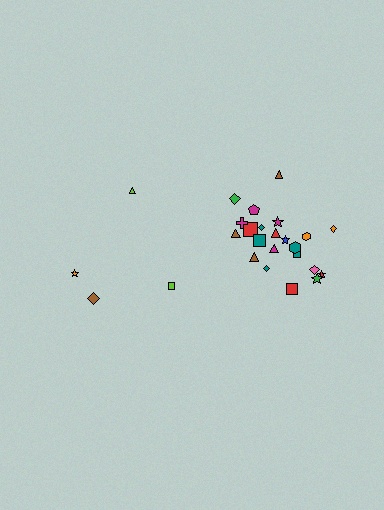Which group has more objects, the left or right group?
The right group.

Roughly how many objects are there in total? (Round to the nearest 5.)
Roughly 25 objects in total.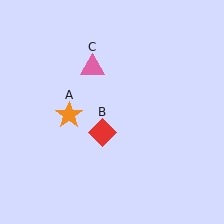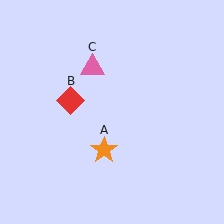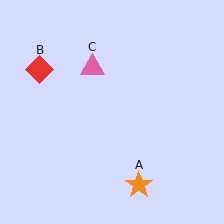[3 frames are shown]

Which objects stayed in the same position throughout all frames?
Pink triangle (object C) remained stationary.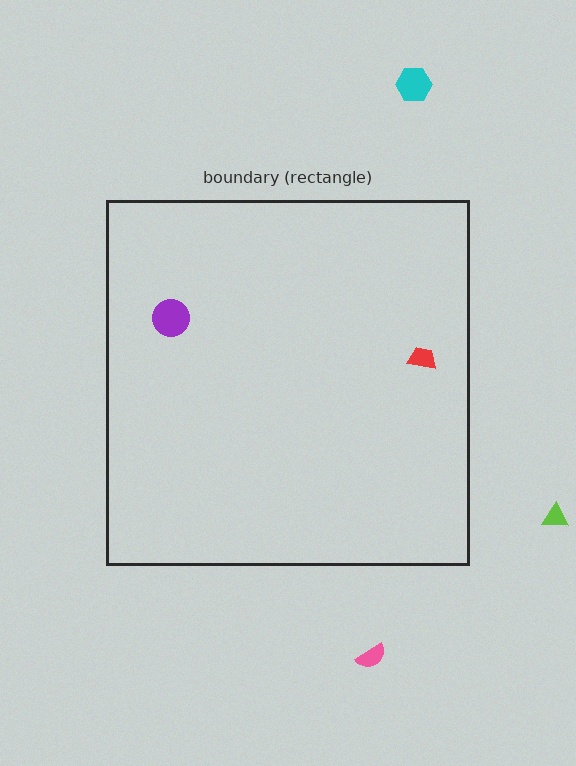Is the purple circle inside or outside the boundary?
Inside.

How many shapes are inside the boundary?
2 inside, 3 outside.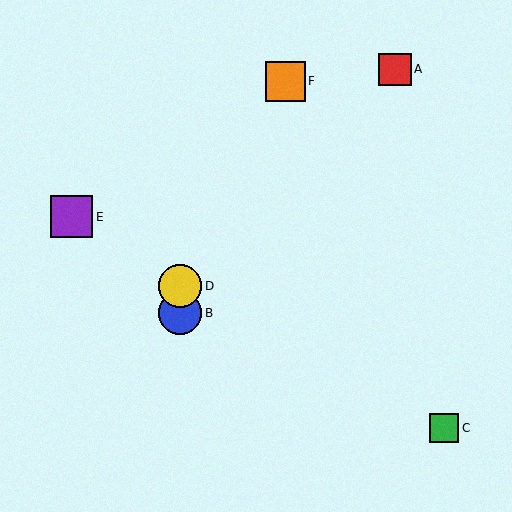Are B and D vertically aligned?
Yes, both are at x≈180.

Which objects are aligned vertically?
Objects B, D are aligned vertically.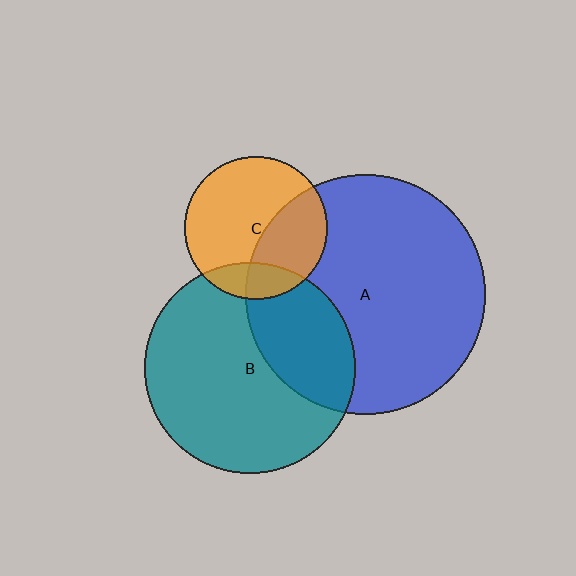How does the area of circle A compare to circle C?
Approximately 2.8 times.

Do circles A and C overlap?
Yes.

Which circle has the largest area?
Circle A (blue).